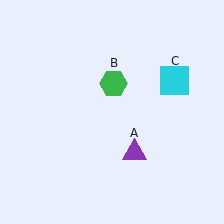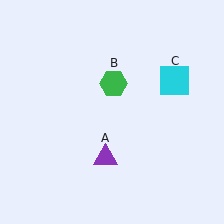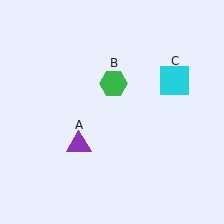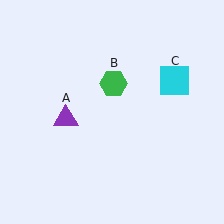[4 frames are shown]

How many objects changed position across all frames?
1 object changed position: purple triangle (object A).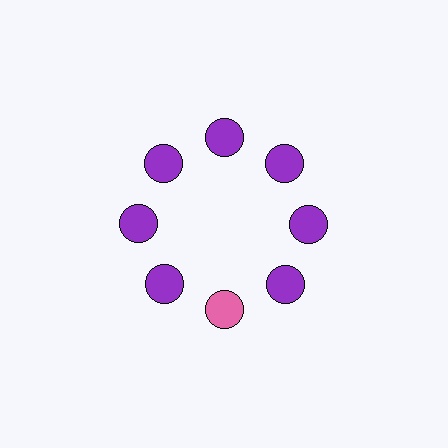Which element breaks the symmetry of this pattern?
The pink circle at roughly the 6 o'clock position breaks the symmetry. All other shapes are purple circles.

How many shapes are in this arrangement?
There are 8 shapes arranged in a ring pattern.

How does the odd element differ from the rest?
It has a different color: pink instead of purple.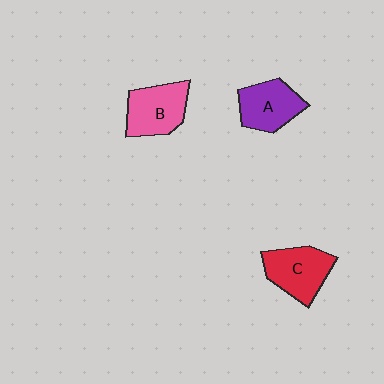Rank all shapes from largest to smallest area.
From largest to smallest: C (red), B (pink), A (purple).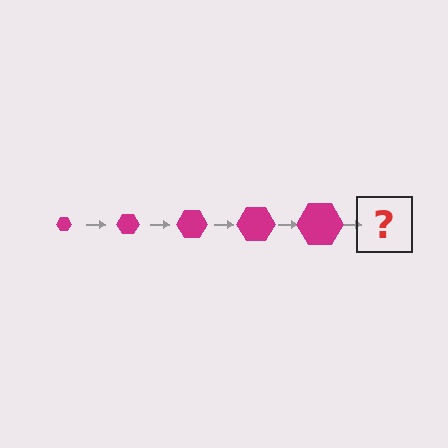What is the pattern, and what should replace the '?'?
The pattern is that the hexagon gets progressively larger each step. The '?' should be a magenta hexagon, larger than the previous one.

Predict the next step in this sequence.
The next step is a magenta hexagon, larger than the previous one.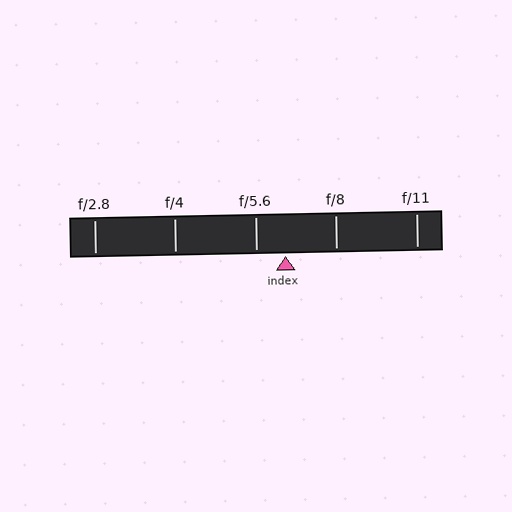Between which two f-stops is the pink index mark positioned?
The index mark is between f/5.6 and f/8.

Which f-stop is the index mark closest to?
The index mark is closest to f/5.6.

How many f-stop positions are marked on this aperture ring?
There are 5 f-stop positions marked.